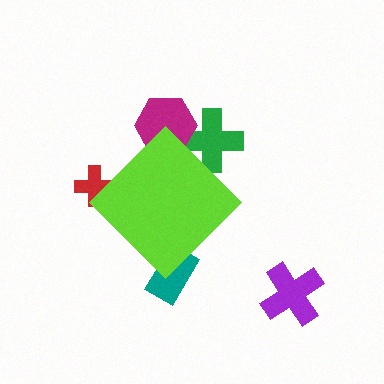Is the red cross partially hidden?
Yes, the red cross is partially hidden behind the lime diamond.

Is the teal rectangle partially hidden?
Yes, the teal rectangle is partially hidden behind the lime diamond.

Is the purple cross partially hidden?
No, the purple cross is fully visible.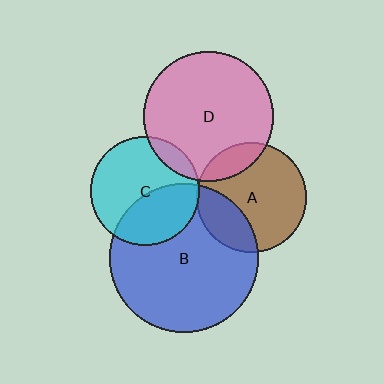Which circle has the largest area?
Circle B (blue).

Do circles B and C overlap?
Yes.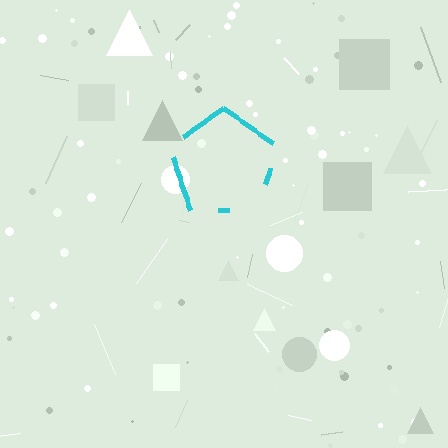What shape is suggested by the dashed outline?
The dashed outline suggests a pentagon.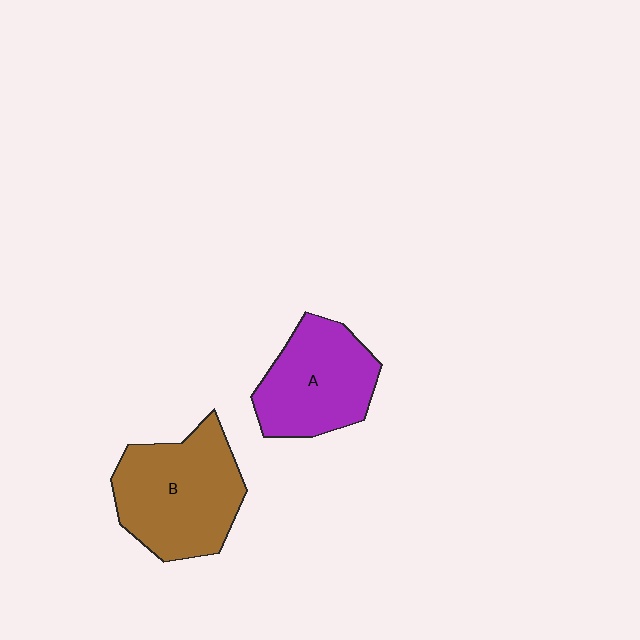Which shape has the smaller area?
Shape A (purple).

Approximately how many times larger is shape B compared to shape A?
Approximately 1.2 times.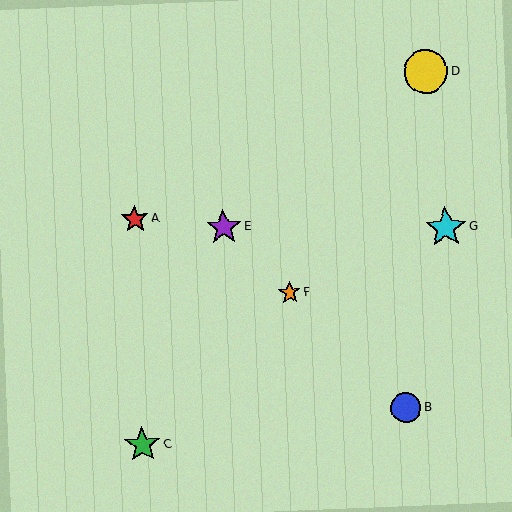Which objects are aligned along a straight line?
Objects B, E, F are aligned along a straight line.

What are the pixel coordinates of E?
Object E is at (224, 227).